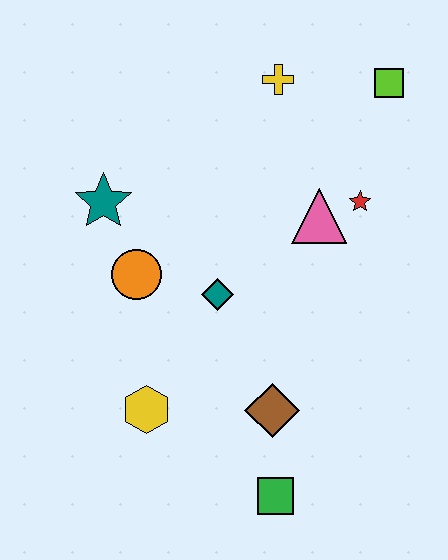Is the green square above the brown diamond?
No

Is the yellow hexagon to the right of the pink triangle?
No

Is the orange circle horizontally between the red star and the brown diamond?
No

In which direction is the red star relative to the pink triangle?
The red star is to the right of the pink triangle.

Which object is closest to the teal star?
The orange circle is closest to the teal star.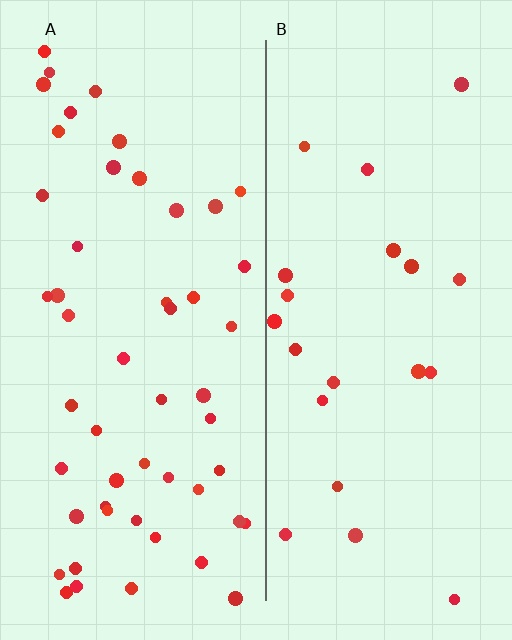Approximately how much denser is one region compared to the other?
Approximately 2.4× — region A over region B.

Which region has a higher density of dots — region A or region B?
A (the left).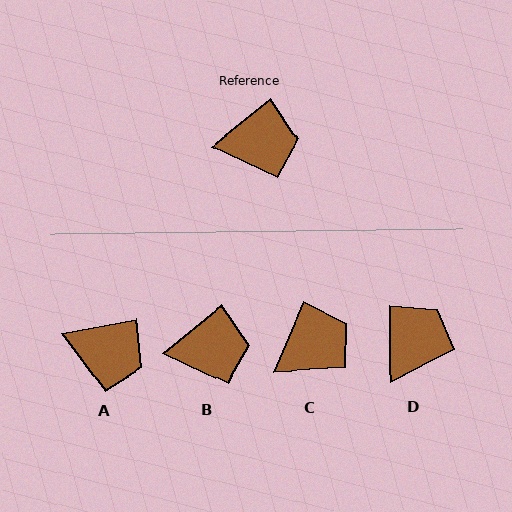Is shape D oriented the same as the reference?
No, it is off by about 52 degrees.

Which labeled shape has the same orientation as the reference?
B.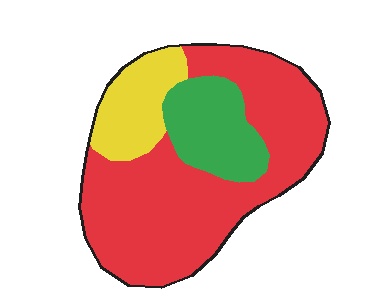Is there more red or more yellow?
Red.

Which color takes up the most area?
Red, at roughly 65%.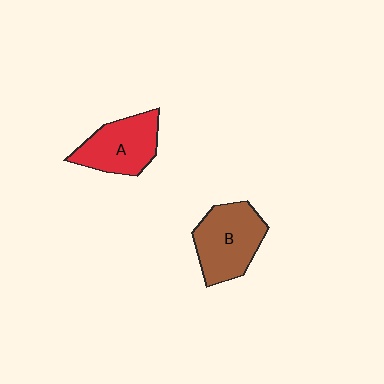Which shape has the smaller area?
Shape A (red).